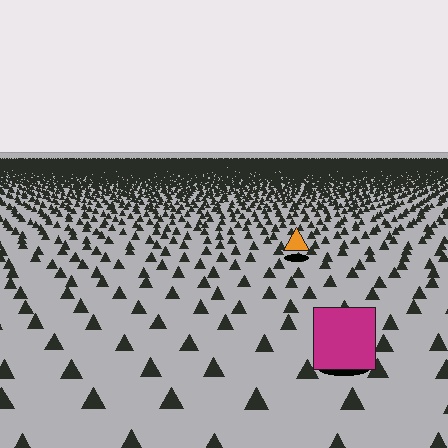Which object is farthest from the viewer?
The orange triangle is farthest from the viewer. It appears smaller and the ground texture around it is denser.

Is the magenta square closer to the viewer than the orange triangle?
Yes. The magenta square is closer — you can tell from the texture gradient: the ground texture is coarser near it.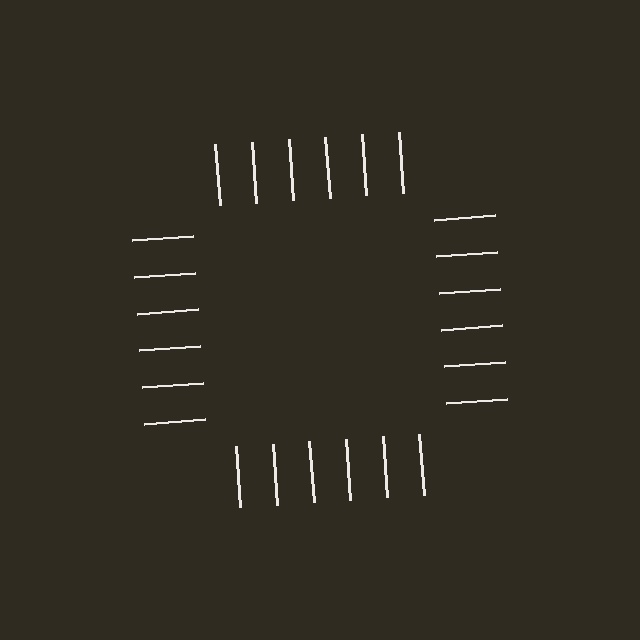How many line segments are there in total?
24 — 6 along each of the 4 edges.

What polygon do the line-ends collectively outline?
An illusory square — the line segments terminate on its edges but no continuous stroke is drawn.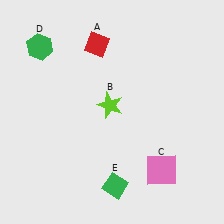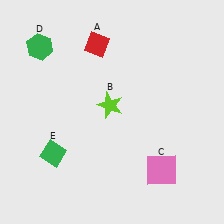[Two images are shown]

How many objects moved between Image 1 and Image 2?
1 object moved between the two images.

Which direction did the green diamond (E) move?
The green diamond (E) moved left.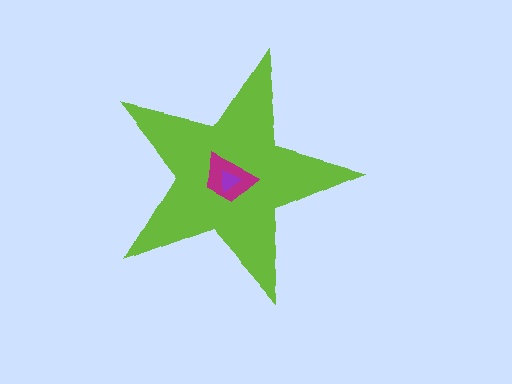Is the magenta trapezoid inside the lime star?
Yes.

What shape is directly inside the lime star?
The magenta trapezoid.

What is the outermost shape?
The lime star.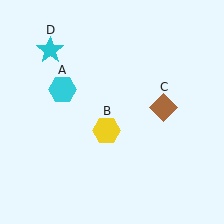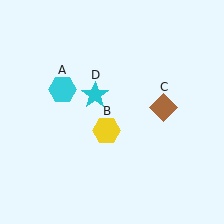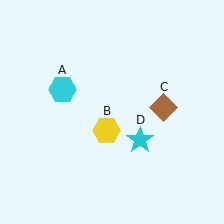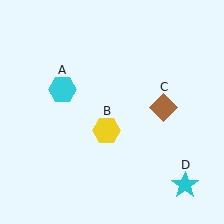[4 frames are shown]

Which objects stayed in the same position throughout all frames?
Cyan hexagon (object A) and yellow hexagon (object B) and brown diamond (object C) remained stationary.